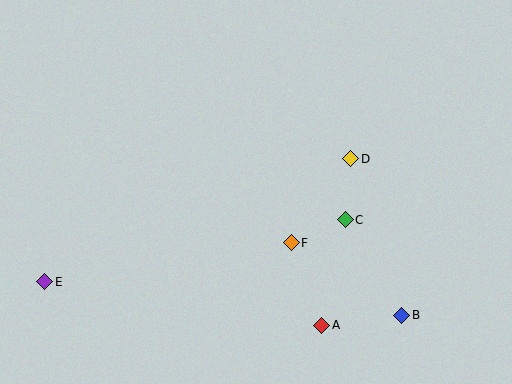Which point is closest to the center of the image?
Point F at (291, 243) is closest to the center.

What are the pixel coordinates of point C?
Point C is at (345, 220).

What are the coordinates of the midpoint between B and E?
The midpoint between B and E is at (223, 298).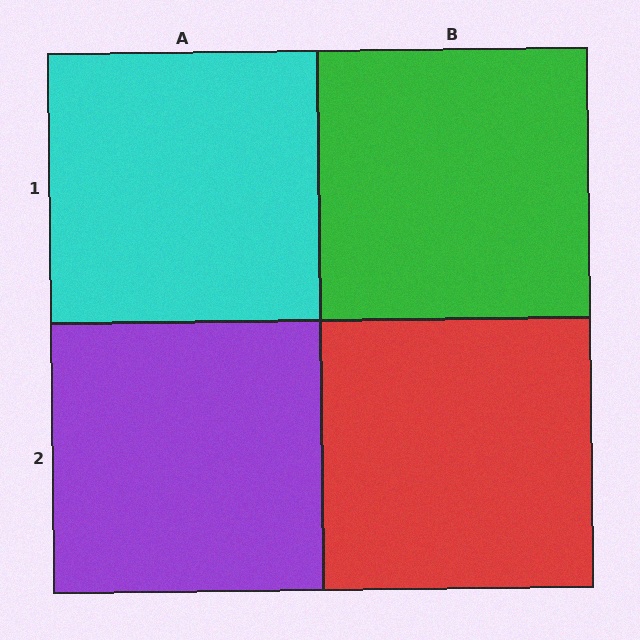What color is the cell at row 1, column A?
Cyan.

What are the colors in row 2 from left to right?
Purple, red.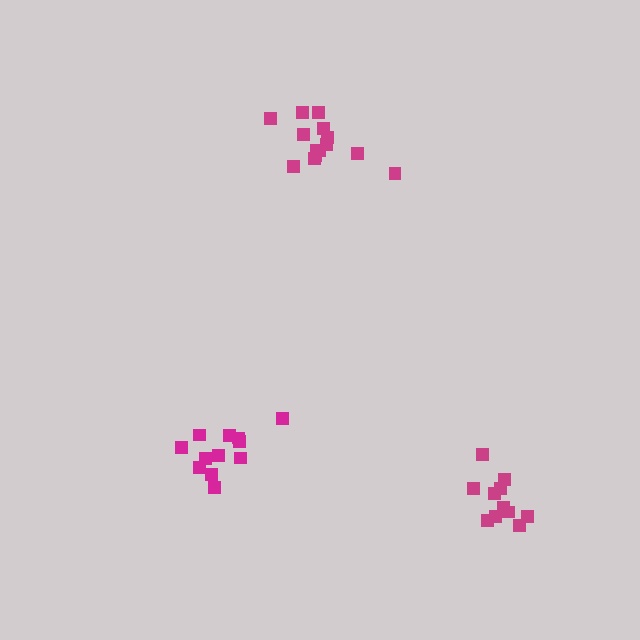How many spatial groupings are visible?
There are 3 spatial groupings.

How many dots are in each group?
Group 1: 11 dots, Group 2: 14 dots, Group 3: 12 dots (37 total).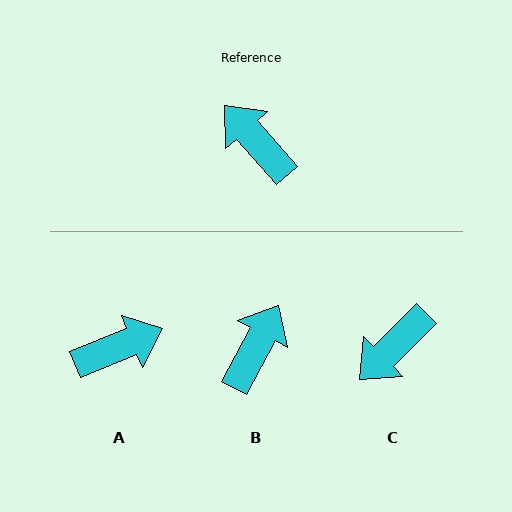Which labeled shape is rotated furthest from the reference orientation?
A, about 110 degrees away.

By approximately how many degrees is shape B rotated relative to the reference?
Approximately 70 degrees clockwise.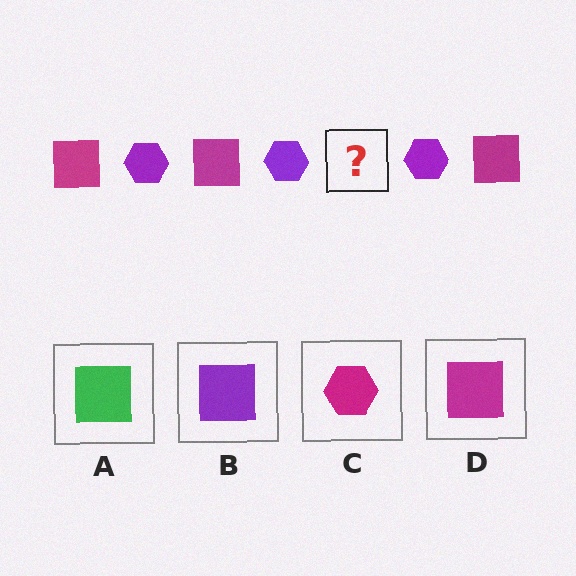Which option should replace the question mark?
Option D.